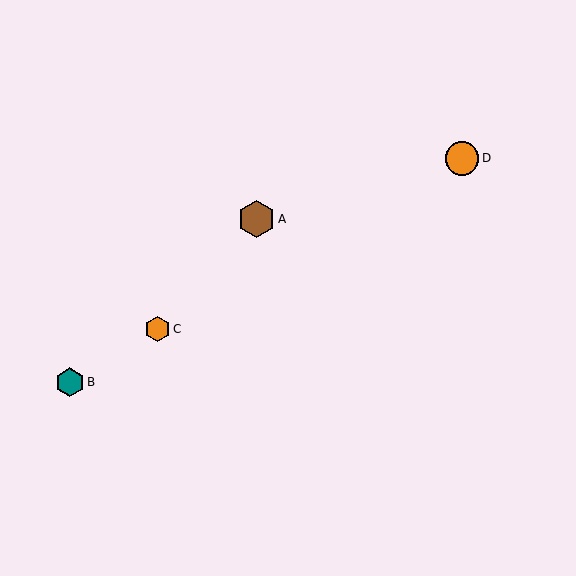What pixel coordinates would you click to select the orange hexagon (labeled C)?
Click at (158, 329) to select the orange hexagon C.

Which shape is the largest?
The brown hexagon (labeled A) is the largest.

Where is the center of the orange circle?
The center of the orange circle is at (462, 158).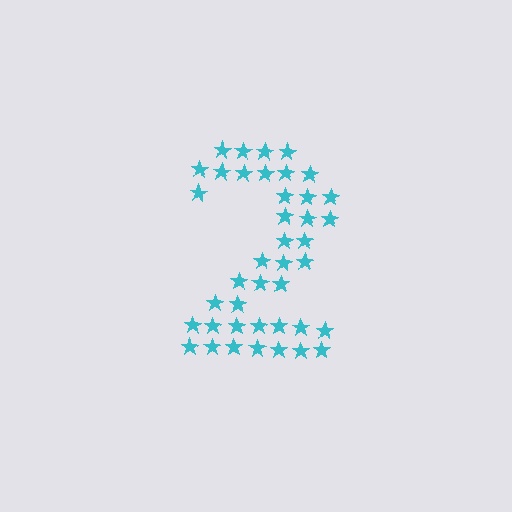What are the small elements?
The small elements are stars.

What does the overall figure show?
The overall figure shows the digit 2.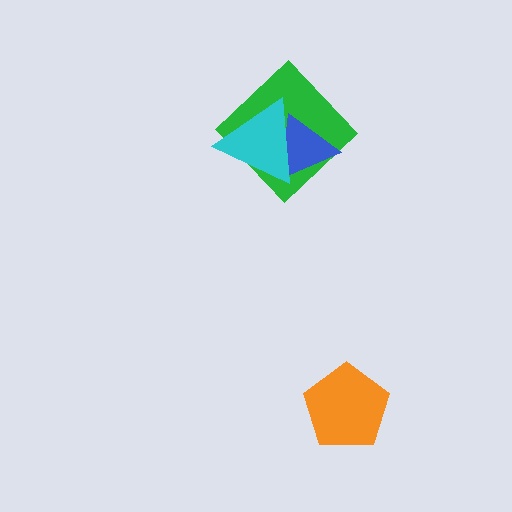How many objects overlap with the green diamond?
2 objects overlap with the green diamond.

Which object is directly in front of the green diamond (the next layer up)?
The blue triangle is directly in front of the green diamond.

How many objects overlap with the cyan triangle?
2 objects overlap with the cyan triangle.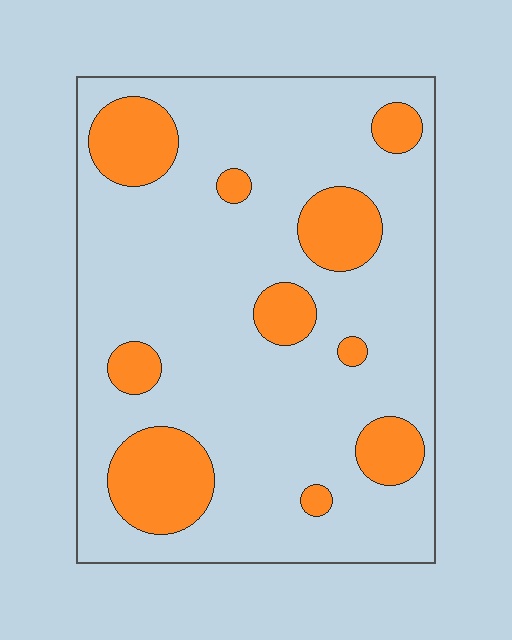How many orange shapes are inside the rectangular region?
10.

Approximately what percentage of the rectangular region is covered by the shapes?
Approximately 20%.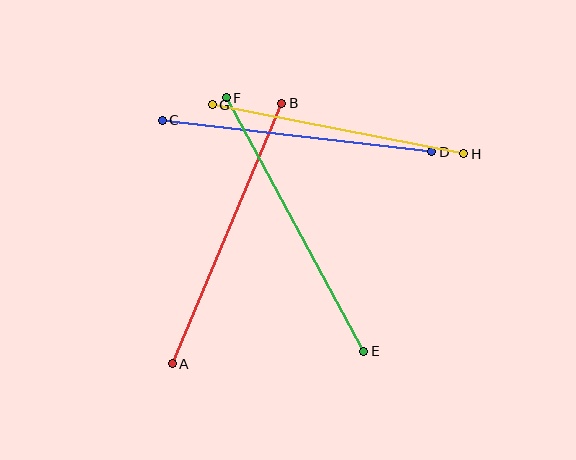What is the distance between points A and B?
The distance is approximately 282 pixels.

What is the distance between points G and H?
The distance is approximately 257 pixels.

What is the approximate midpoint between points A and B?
The midpoint is at approximately (227, 234) pixels.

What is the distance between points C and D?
The distance is approximately 272 pixels.